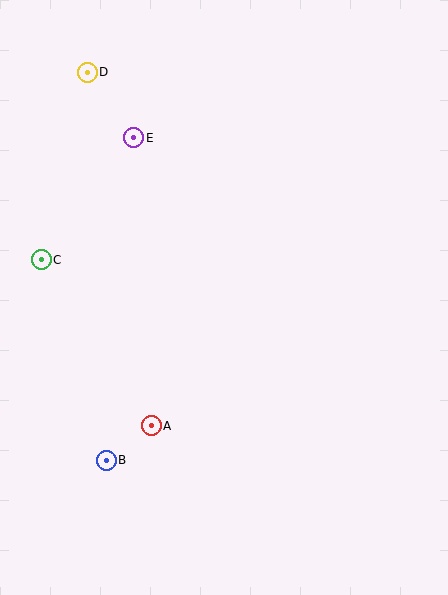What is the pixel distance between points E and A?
The distance between E and A is 289 pixels.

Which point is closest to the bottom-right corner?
Point A is closest to the bottom-right corner.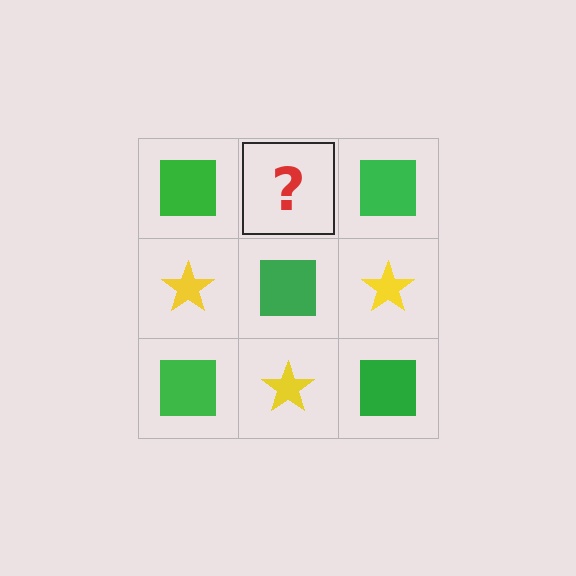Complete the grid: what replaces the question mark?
The question mark should be replaced with a yellow star.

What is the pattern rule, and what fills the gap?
The rule is that it alternates green square and yellow star in a checkerboard pattern. The gap should be filled with a yellow star.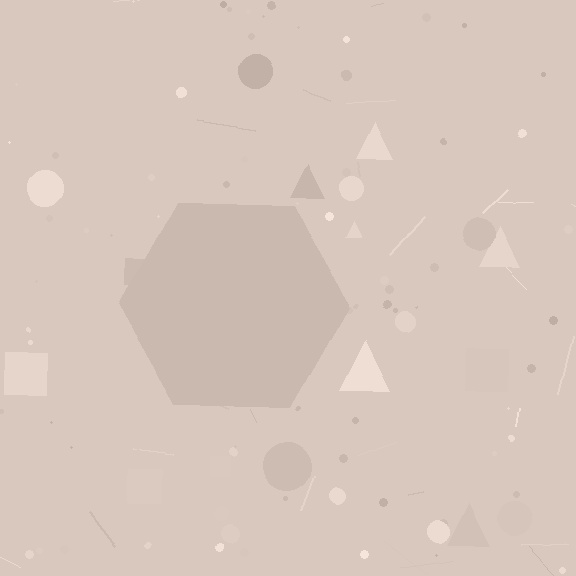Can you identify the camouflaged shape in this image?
The camouflaged shape is a hexagon.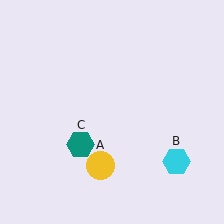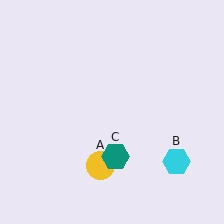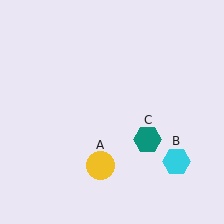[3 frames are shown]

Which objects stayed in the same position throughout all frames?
Yellow circle (object A) and cyan hexagon (object B) remained stationary.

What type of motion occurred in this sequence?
The teal hexagon (object C) rotated counterclockwise around the center of the scene.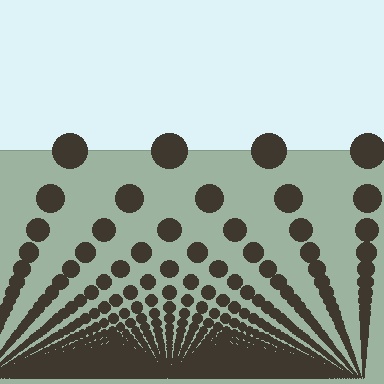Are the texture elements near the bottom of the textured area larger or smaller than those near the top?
Smaller. The gradient is inverted — elements near the bottom are smaller and denser.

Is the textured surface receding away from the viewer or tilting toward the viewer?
The surface appears to tilt toward the viewer. Texture elements get larger and sparser toward the top.